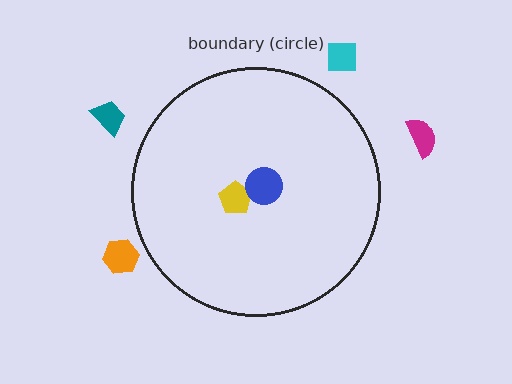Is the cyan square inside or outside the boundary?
Outside.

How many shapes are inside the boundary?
2 inside, 4 outside.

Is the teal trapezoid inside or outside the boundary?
Outside.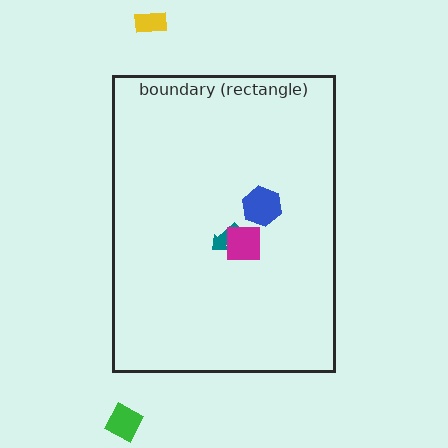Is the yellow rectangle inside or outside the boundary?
Outside.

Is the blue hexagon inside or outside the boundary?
Inside.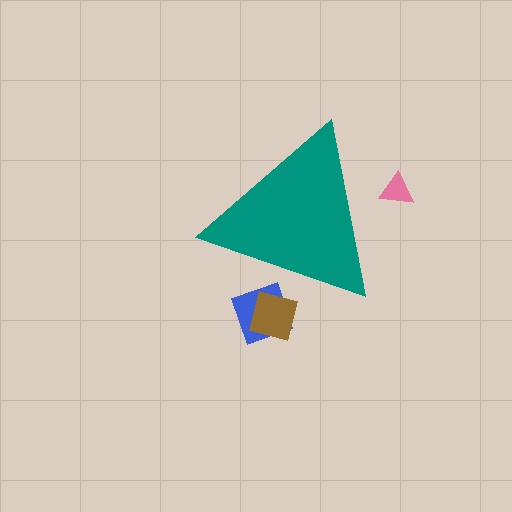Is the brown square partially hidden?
Yes, the brown square is partially hidden behind the teal triangle.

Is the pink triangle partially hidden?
Yes, the pink triangle is partially hidden behind the teal triangle.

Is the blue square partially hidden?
Yes, the blue square is partially hidden behind the teal triangle.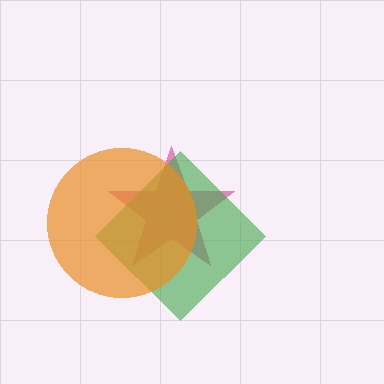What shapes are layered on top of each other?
The layered shapes are: a magenta star, a green diamond, an orange circle.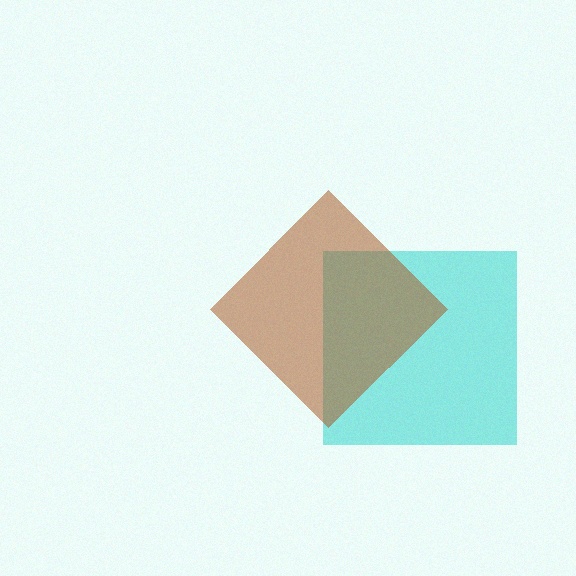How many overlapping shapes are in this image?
There are 2 overlapping shapes in the image.